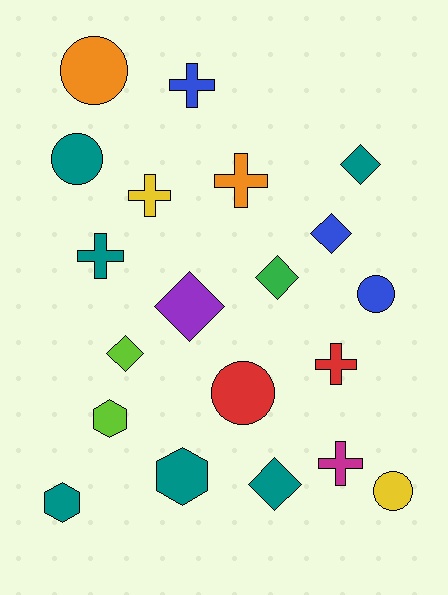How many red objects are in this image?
There are 2 red objects.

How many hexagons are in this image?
There are 3 hexagons.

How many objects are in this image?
There are 20 objects.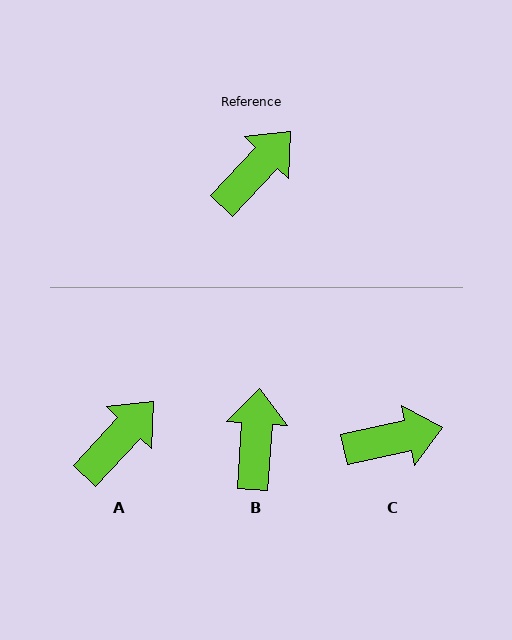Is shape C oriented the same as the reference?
No, it is off by about 35 degrees.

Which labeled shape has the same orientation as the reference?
A.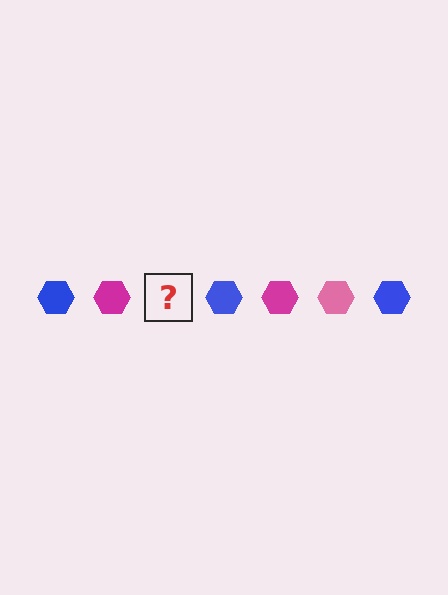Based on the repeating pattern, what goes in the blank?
The blank should be a pink hexagon.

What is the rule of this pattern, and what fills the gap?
The rule is that the pattern cycles through blue, magenta, pink hexagons. The gap should be filled with a pink hexagon.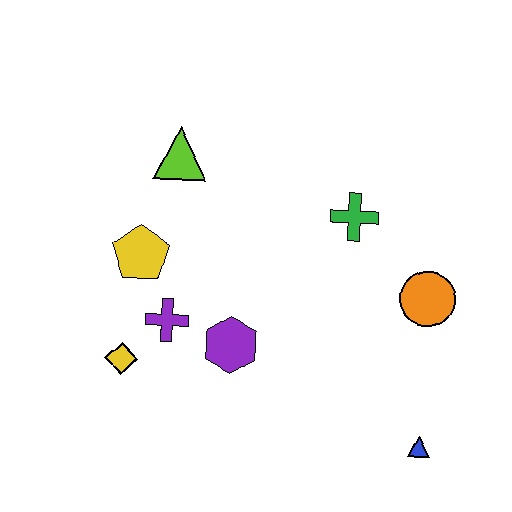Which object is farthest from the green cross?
The yellow diamond is farthest from the green cross.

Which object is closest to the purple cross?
The yellow diamond is closest to the purple cross.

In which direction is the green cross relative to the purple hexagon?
The green cross is above the purple hexagon.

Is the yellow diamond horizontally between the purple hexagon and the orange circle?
No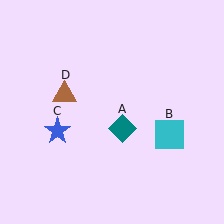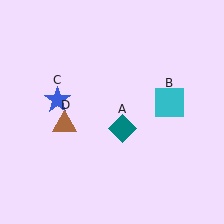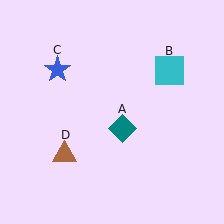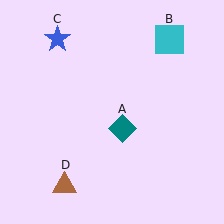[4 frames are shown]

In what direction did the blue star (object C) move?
The blue star (object C) moved up.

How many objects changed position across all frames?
3 objects changed position: cyan square (object B), blue star (object C), brown triangle (object D).